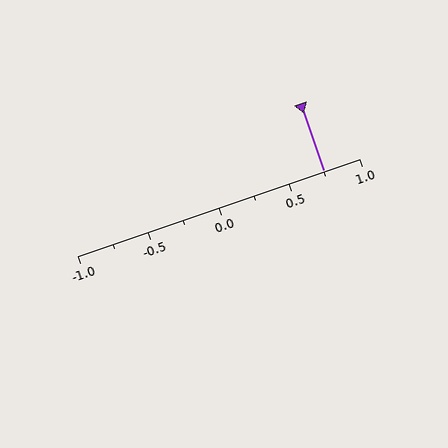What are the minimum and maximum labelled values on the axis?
The axis runs from -1.0 to 1.0.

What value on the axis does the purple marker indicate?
The marker indicates approximately 0.75.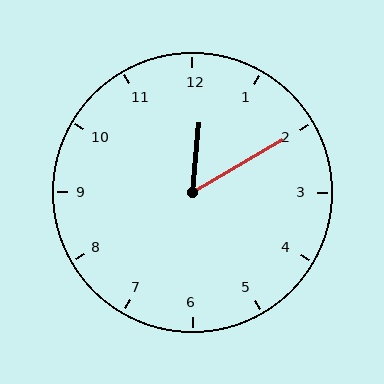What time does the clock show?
12:10.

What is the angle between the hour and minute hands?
Approximately 55 degrees.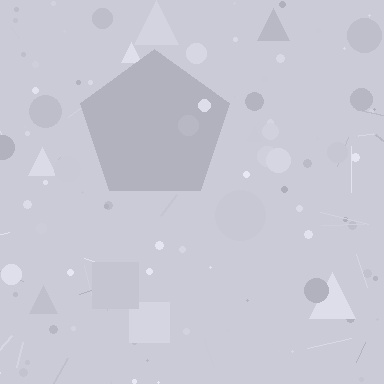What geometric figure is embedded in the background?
A pentagon is embedded in the background.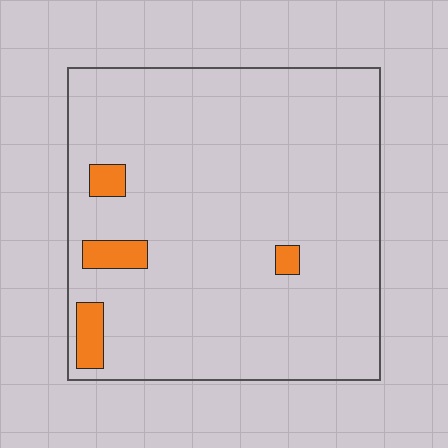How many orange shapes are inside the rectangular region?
4.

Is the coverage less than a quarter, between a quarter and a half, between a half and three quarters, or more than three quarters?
Less than a quarter.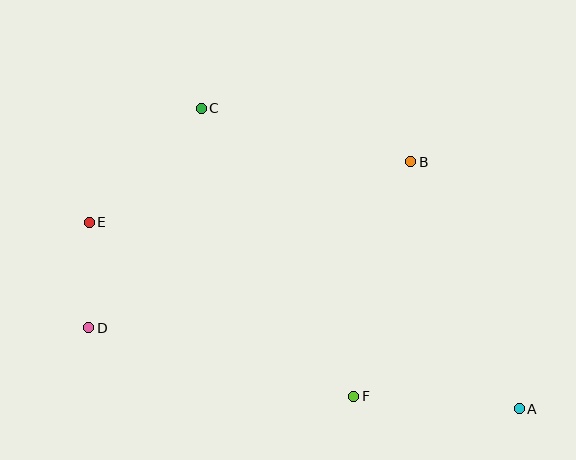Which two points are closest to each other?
Points D and E are closest to each other.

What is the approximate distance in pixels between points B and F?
The distance between B and F is approximately 241 pixels.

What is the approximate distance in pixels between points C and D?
The distance between C and D is approximately 247 pixels.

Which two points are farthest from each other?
Points A and E are farthest from each other.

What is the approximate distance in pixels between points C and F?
The distance between C and F is approximately 326 pixels.